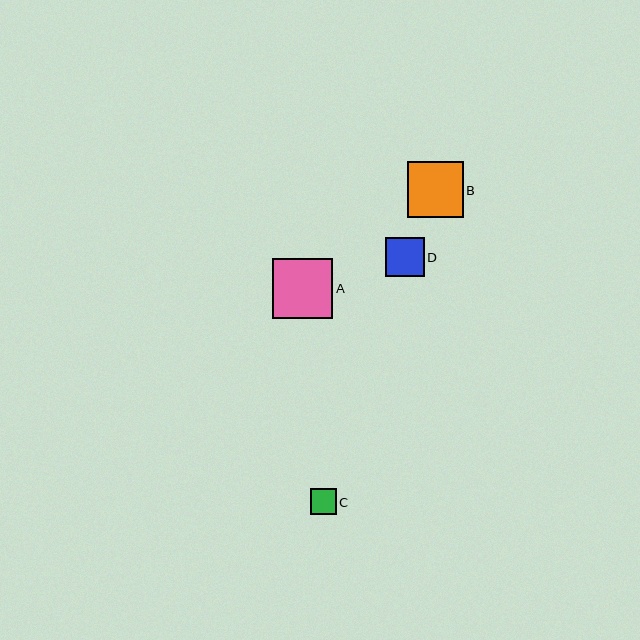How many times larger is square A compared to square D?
Square A is approximately 1.5 times the size of square D.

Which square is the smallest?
Square C is the smallest with a size of approximately 26 pixels.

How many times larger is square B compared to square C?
Square B is approximately 2.1 times the size of square C.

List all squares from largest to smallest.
From largest to smallest: A, B, D, C.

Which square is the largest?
Square A is the largest with a size of approximately 60 pixels.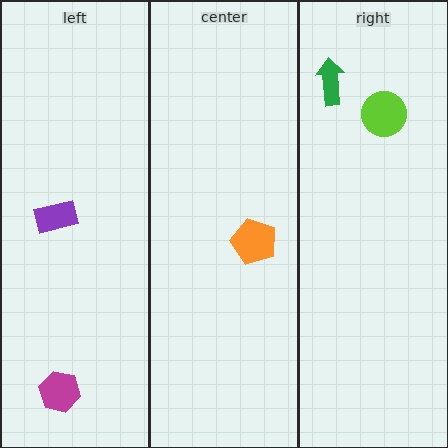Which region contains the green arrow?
The right region.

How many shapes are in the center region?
1.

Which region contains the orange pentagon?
The center region.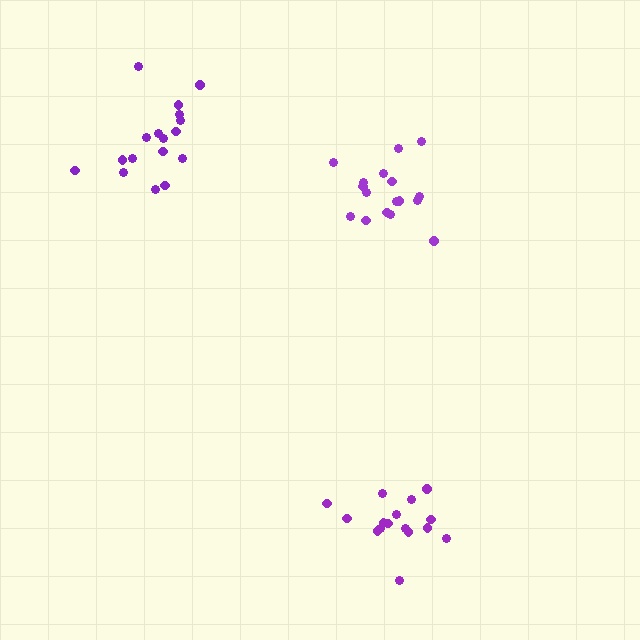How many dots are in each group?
Group 1: 17 dots, Group 2: 16 dots, Group 3: 17 dots (50 total).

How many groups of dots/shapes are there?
There are 3 groups.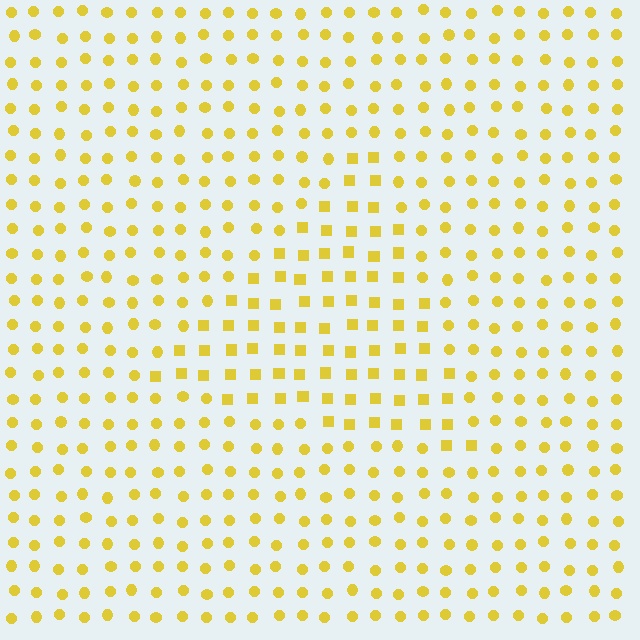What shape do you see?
I see a triangle.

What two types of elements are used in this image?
The image uses squares inside the triangle region and circles outside it.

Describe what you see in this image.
The image is filled with small yellow elements arranged in a uniform grid. A triangle-shaped region contains squares, while the surrounding area contains circles. The boundary is defined purely by the change in element shape.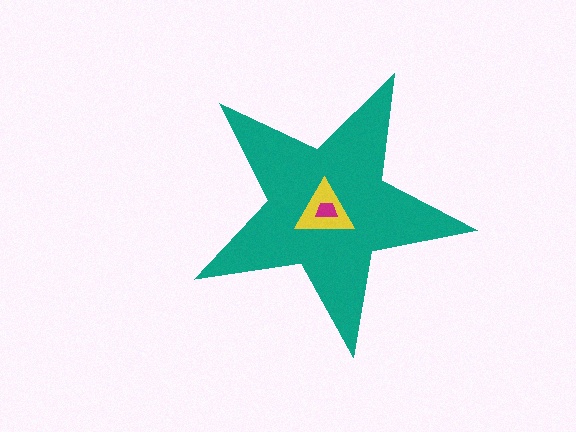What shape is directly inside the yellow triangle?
The magenta trapezoid.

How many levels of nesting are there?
3.